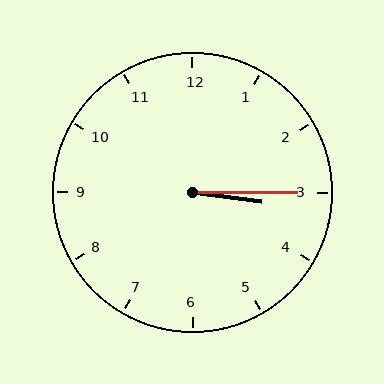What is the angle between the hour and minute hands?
Approximately 8 degrees.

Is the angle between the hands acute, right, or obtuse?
It is acute.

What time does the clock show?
3:15.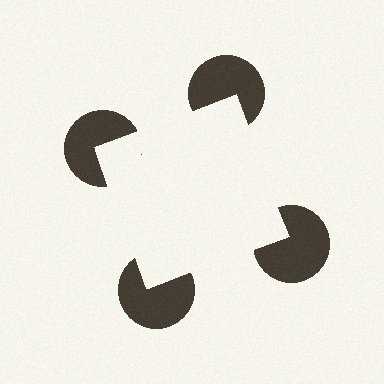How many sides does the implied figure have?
4 sides.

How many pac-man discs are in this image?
There are 4 — one at each vertex of the illusory square.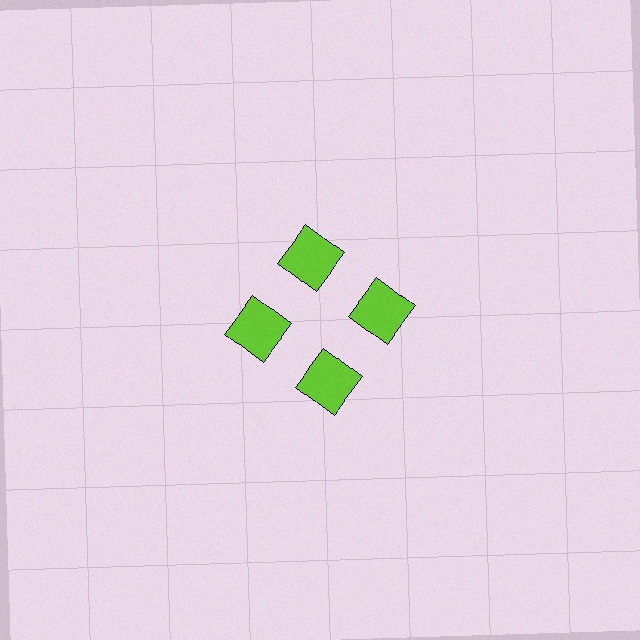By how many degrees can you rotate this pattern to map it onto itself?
The pattern maps onto itself every 90 degrees of rotation.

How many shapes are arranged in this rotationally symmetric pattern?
There are 4 shapes, arranged in 4 groups of 1.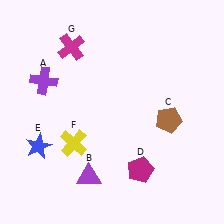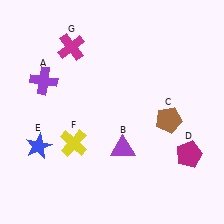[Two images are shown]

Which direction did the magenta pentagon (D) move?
The magenta pentagon (D) moved right.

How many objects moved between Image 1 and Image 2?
2 objects moved between the two images.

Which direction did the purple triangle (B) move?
The purple triangle (B) moved right.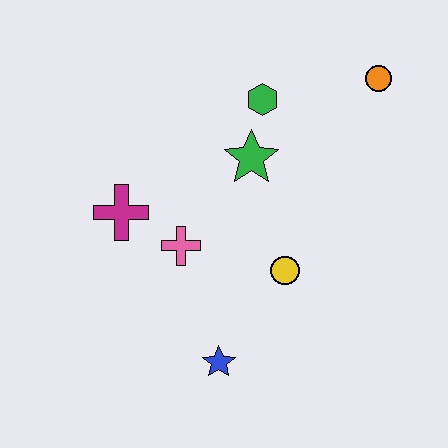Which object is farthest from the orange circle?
The blue star is farthest from the orange circle.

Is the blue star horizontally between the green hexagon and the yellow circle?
No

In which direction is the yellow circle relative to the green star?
The yellow circle is below the green star.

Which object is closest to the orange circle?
The green hexagon is closest to the orange circle.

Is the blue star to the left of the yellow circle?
Yes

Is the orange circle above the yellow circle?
Yes